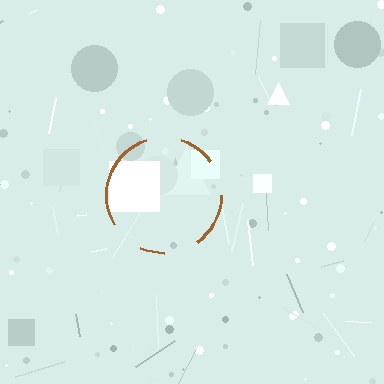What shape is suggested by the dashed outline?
The dashed outline suggests a circle.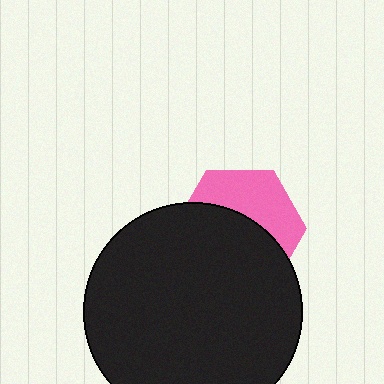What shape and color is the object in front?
The object in front is a black circle.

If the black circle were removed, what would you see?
You would see the complete pink hexagon.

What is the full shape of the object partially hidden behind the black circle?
The partially hidden object is a pink hexagon.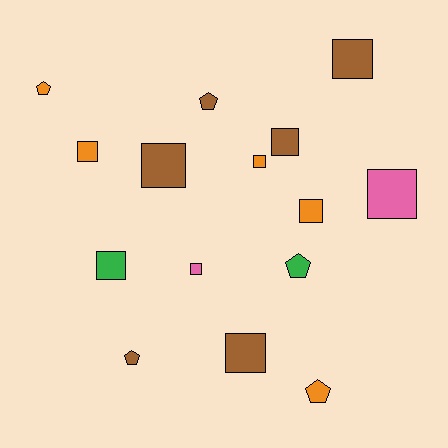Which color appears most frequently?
Brown, with 6 objects.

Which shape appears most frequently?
Square, with 10 objects.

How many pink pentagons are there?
There are no pink pentagons.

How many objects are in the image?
There are 15 objects.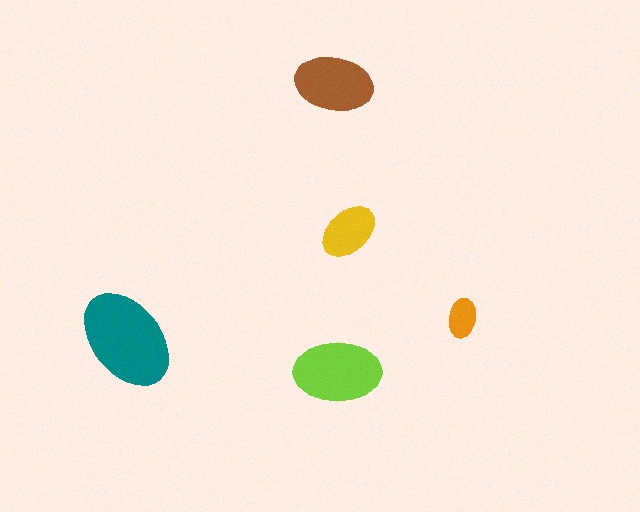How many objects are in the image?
There are 5 objects in the image.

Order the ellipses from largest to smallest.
the teal one, the lime one, the brown one, the yellow one, the orange one.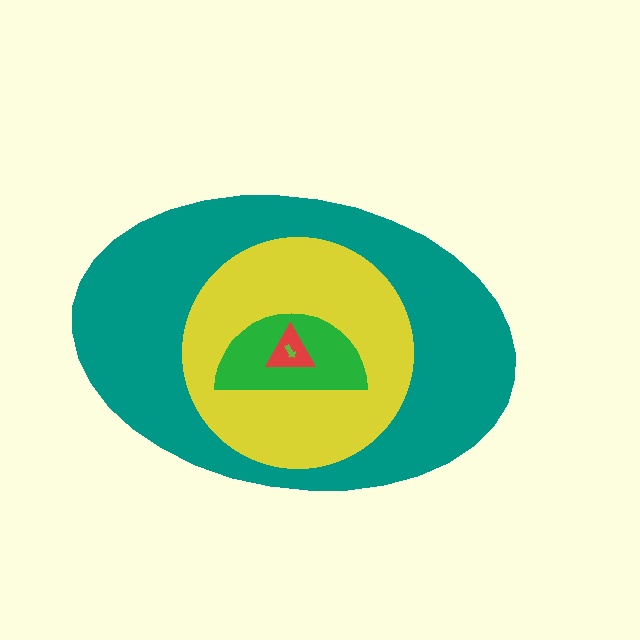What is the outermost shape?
The teal ellipse.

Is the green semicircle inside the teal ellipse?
Yes.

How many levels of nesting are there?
5.